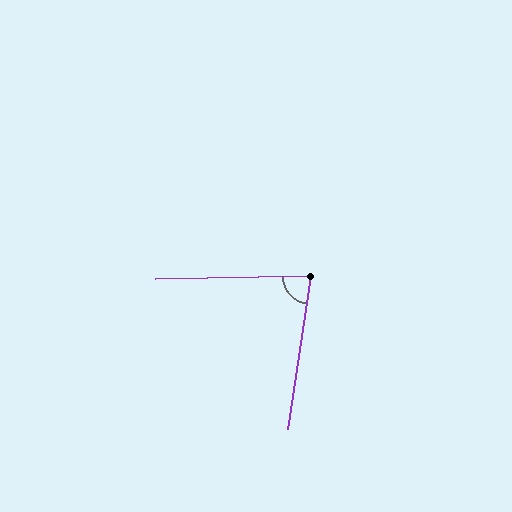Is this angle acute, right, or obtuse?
It is acute.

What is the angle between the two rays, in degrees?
Approximately 80 degrees.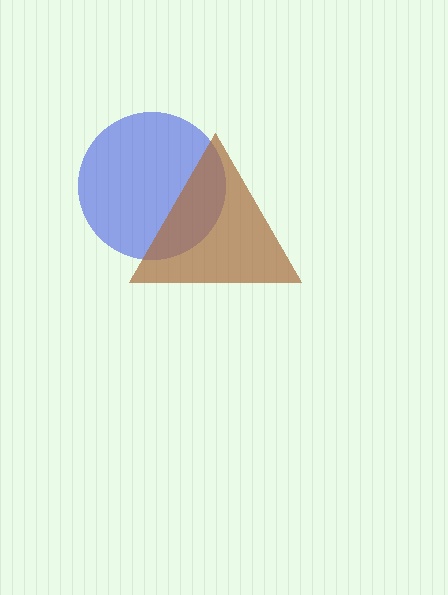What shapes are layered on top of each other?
The layered shapes are: a blue circle, a brown triangle.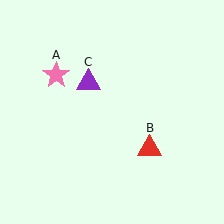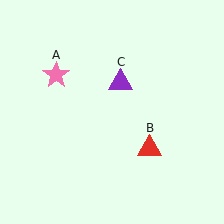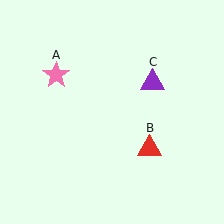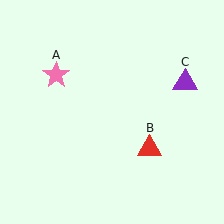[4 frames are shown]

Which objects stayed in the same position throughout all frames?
Pink star (object A) and red triangle (object B) remained stationary.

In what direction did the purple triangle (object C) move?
The purple triangle (object C) moved right.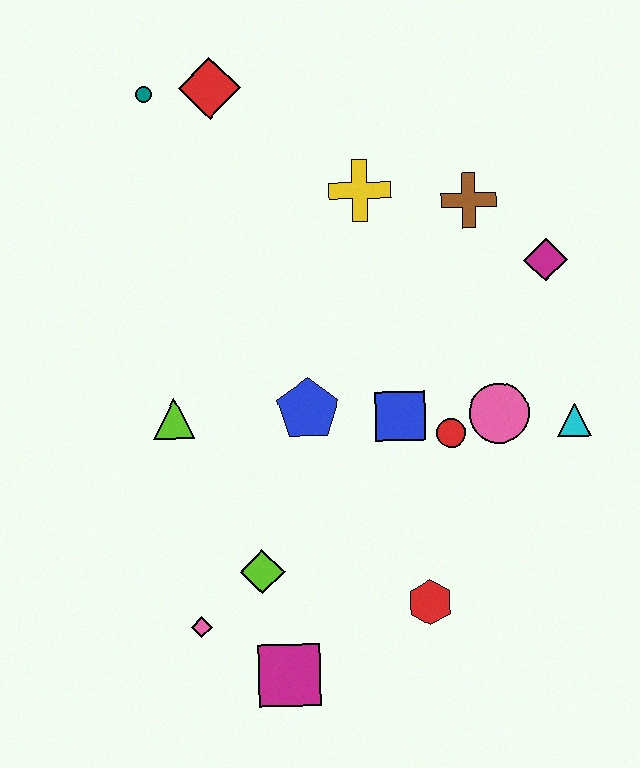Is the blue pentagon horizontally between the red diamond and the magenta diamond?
Yes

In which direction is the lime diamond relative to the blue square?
The lime diamond is below the blue square.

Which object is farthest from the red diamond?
The magenta square is farthest from the red diamond.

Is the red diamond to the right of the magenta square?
No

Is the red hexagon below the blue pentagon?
Yes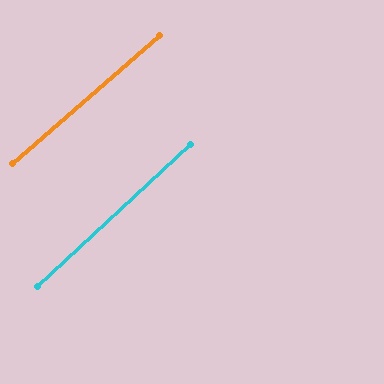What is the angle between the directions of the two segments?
Approximately 2 degrees.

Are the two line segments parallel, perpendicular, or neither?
Parallel — their directions differ by only 1.9°.